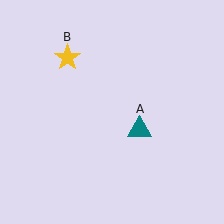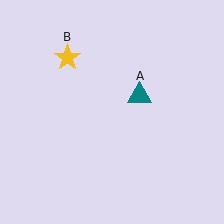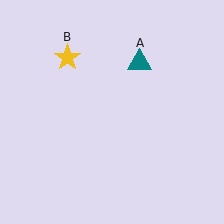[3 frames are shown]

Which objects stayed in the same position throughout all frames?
Yellow star (object B) remained stationary.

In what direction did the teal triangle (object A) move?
The teal triangle (object A) moved up.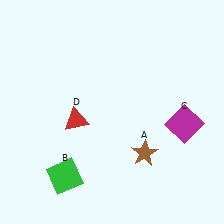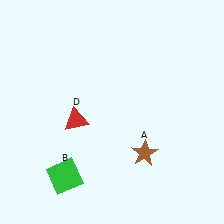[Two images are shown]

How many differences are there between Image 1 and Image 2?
There is 1 difference between the two images.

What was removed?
The magenta square (C) was removed in Image 2.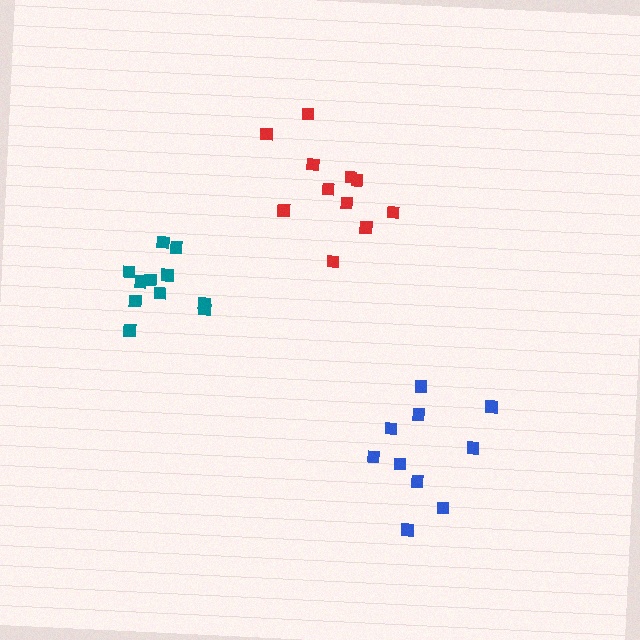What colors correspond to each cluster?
The clusters are colored: red, teal, blue.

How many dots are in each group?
Group 1: 11 dots, Group 2: 11 dots, Group 3: 10 dots (32 total).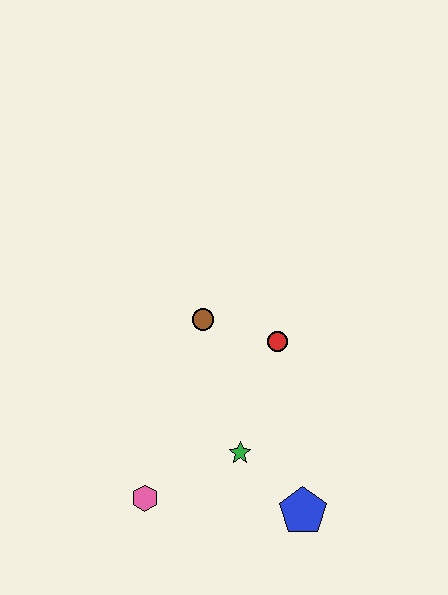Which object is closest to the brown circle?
The red circle is closest to the brown circle.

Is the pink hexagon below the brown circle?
Yes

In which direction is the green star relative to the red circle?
The green star is below the red circle.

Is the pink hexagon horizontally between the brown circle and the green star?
No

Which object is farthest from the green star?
The brown circle is farthest from the green star.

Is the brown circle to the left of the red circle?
Yes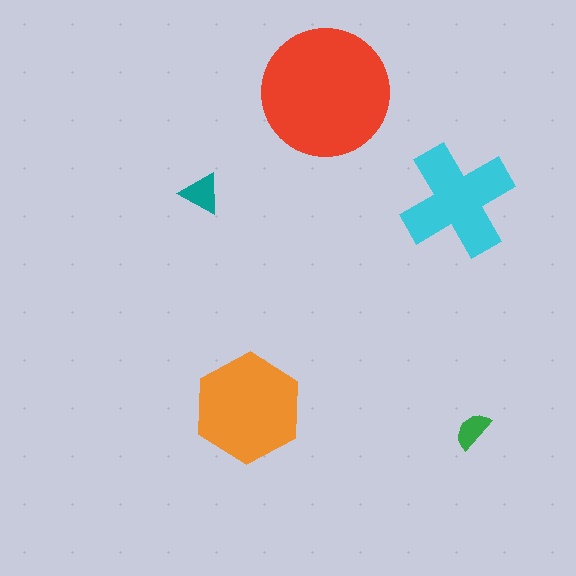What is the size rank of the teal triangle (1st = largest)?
4th.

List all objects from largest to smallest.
The red circle, the orange hexagon, the cyan cross, the teal triangle, the green semicircle.